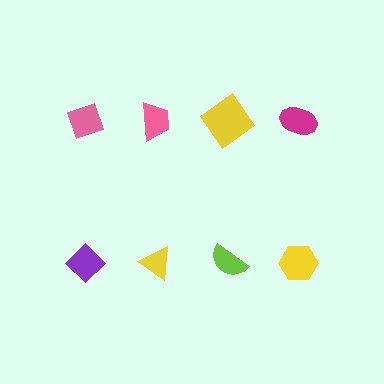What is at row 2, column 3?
A lime semicircle.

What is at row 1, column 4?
A magenta ellipse.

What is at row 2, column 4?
A yellow hexagon.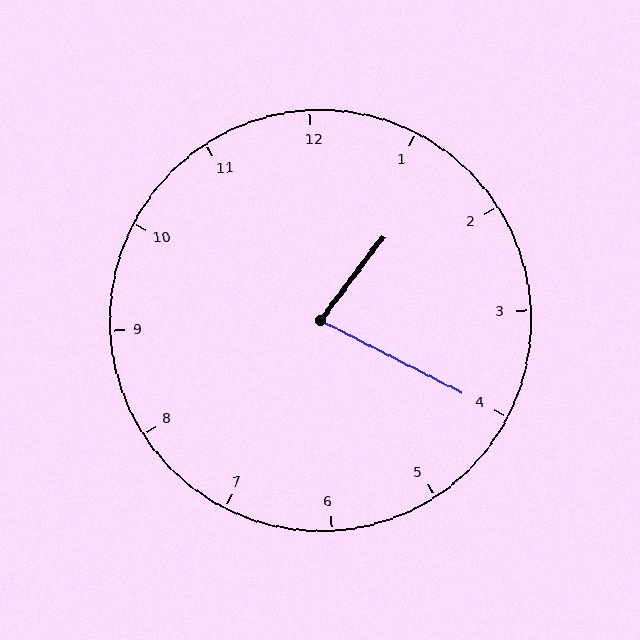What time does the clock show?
1:20.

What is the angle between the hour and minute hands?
Approximately 80 degrees.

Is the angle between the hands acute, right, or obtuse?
It is acute.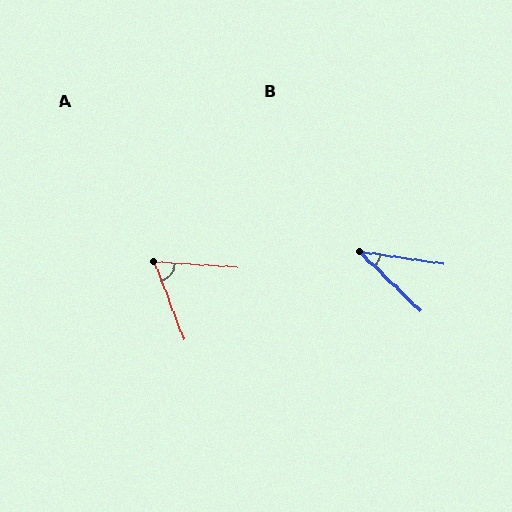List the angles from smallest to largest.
B (36°), A (65°).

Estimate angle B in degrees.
Approximately 36 degrees.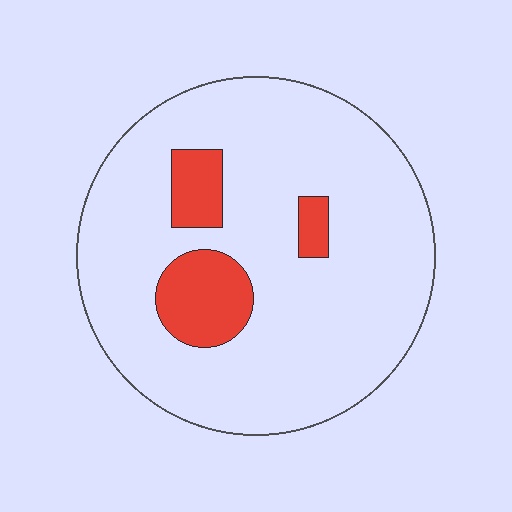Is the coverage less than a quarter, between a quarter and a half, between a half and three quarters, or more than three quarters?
Less than a quarter.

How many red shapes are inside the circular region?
3.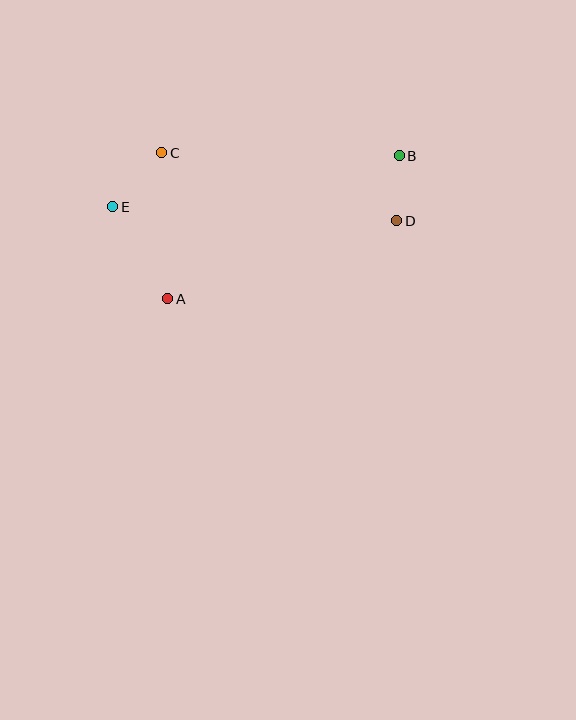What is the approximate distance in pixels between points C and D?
The distance between C and D is approximately 245 pixels.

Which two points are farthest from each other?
Points B and E are farthest from each other.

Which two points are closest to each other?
Points B and D are closest to each other.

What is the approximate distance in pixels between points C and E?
The distance between C and E is approximately 73 pixels.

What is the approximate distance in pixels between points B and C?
The distance between B and C is approximately 237 pixels.